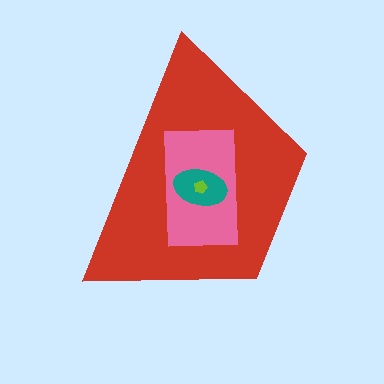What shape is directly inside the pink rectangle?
The teal ellipse.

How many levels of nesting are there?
4.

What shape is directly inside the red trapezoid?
The pink rectangle.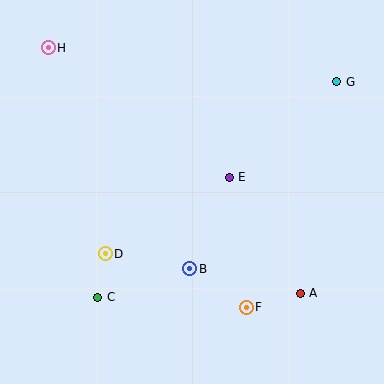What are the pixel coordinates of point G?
Point G is at (337, 82).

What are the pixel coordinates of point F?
Point F is at (246, 307).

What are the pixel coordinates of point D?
Point D is at (105, 254).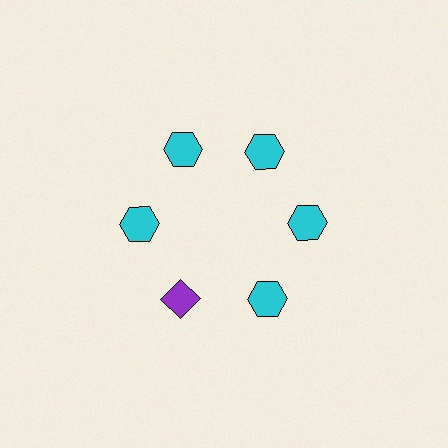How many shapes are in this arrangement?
There are 6 shapes arranged in a ring pattern.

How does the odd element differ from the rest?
It differs in both color (purple instead of cyan) and shape (diamond instead of hexagon).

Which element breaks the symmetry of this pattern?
The purple diamond at roughly the 7 o'clock position breaks the symmetry. All other shapes are cyan hexagons.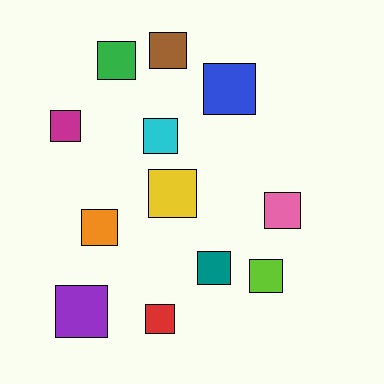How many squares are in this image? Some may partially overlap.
There are 12 squares.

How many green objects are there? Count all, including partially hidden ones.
There is 1 green object.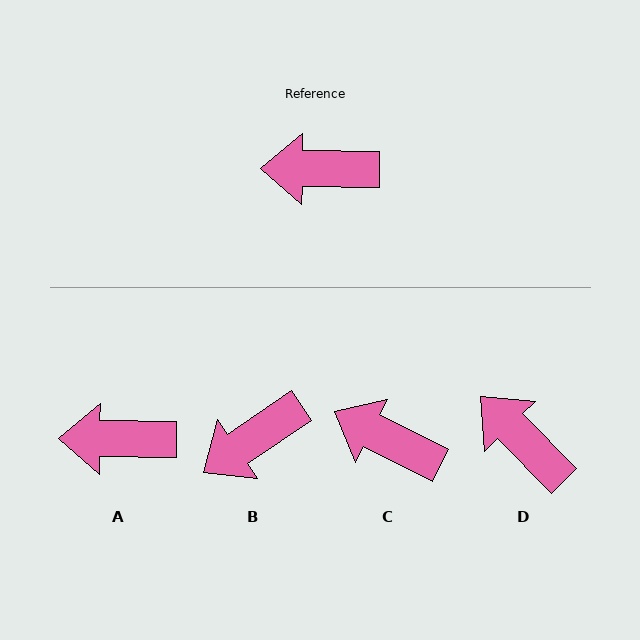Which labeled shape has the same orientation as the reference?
A.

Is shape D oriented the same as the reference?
No, it is off by about 44 degrees.